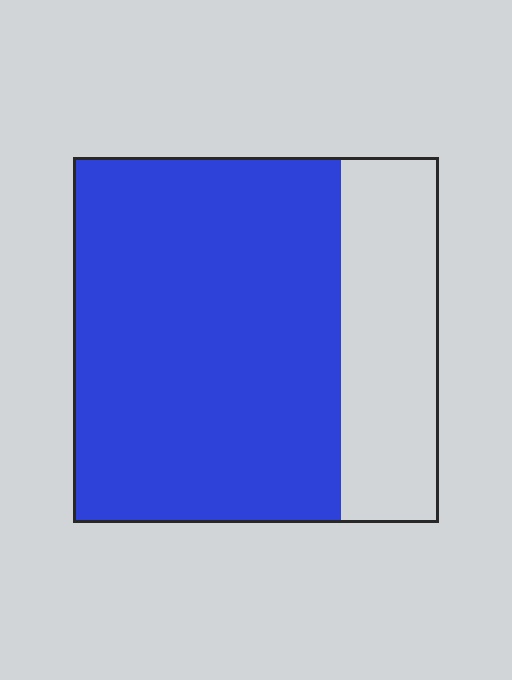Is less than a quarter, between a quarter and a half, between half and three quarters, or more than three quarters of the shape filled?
Between half and three quarters.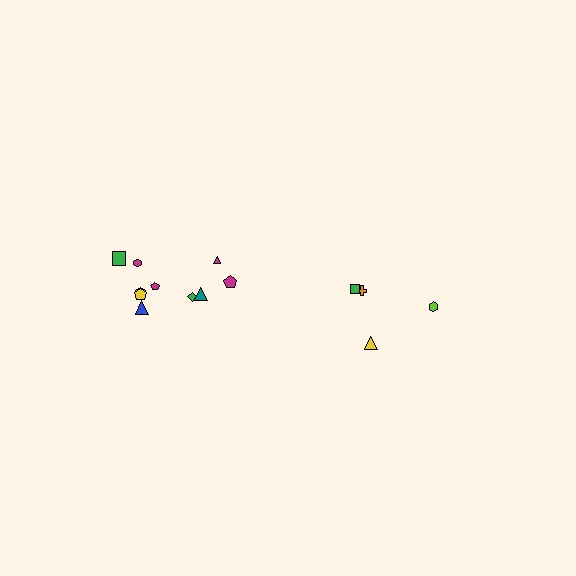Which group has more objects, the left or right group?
The left group.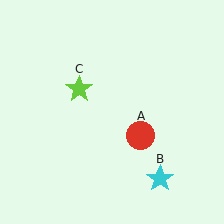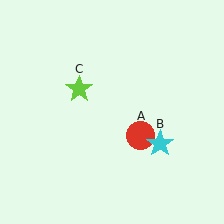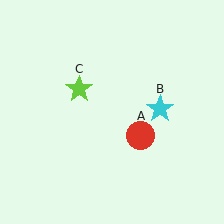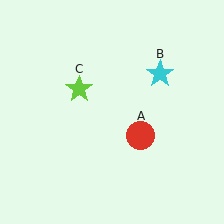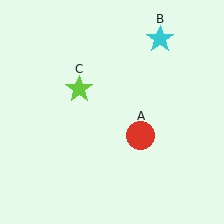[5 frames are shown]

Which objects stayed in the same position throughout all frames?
Red circle (object A) and lime star (object C) remained stationary.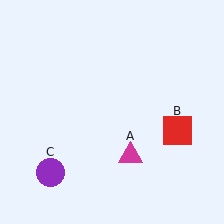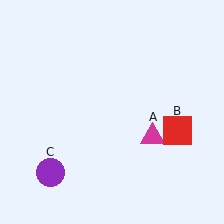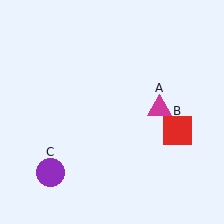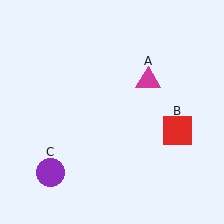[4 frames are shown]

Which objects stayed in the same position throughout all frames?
Red square (object B) and purple circle (object C) remained stationary.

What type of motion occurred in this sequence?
The magenta triangle (object A) rotated counterclockwise around the center of the scene.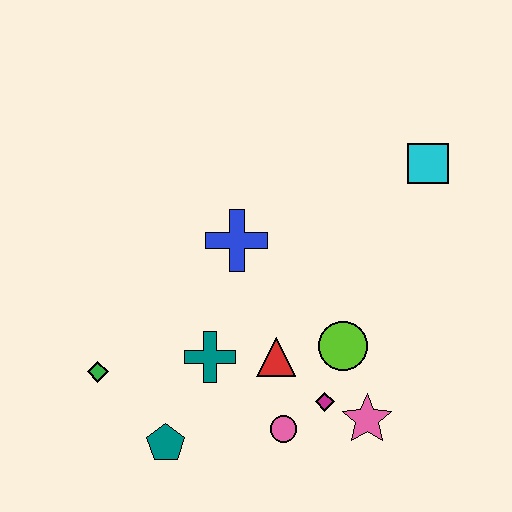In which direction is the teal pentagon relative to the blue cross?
The teal pentagon is below the blue cross.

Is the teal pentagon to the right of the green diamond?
Yes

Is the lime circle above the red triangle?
Yes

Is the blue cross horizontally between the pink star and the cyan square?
No